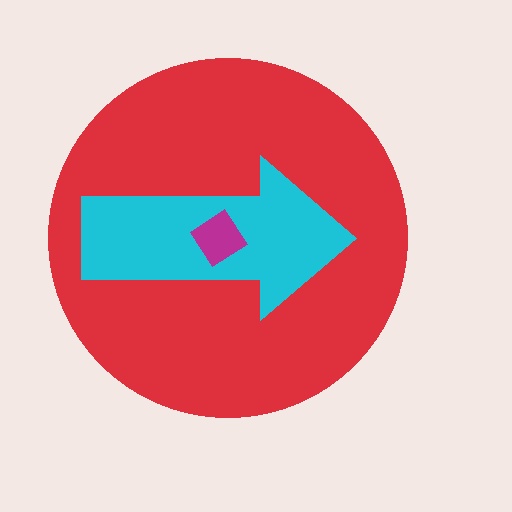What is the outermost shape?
The red circle.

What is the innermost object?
The magenta diamond.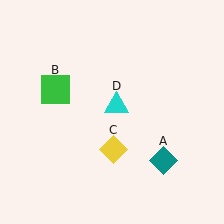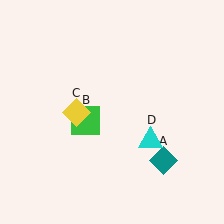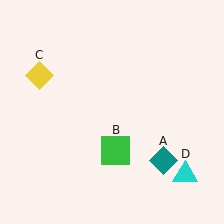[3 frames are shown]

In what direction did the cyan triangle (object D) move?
The cyan triangle (object D) moved down and to the right.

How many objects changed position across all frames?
3 objects changed position: green square (object B), yellow diamond (object C), cyan triangle (object D).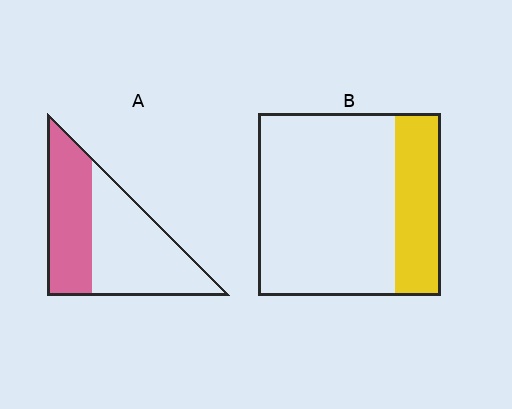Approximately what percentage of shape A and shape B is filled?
A is approximately 45% and B is approximately 25%.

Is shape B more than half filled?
No.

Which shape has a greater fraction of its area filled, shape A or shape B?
Shape A.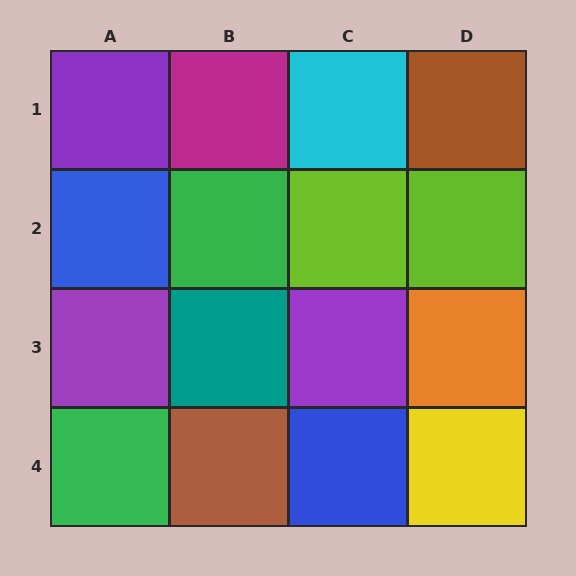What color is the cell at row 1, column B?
Magenta.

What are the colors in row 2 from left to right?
Blue, green, lime, lime.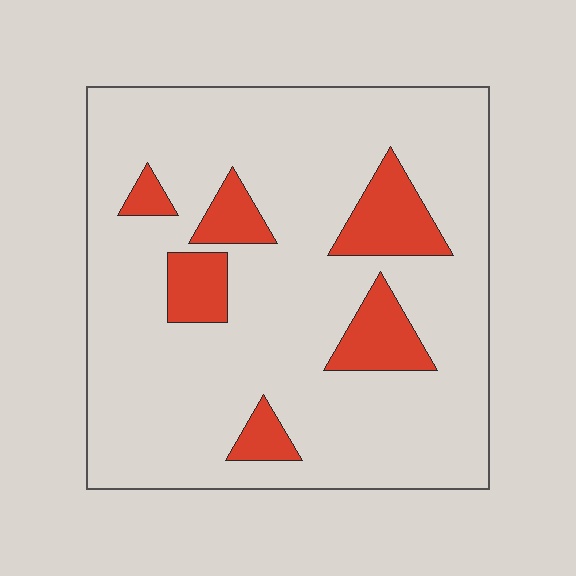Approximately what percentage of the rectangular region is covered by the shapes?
Approximately 15%.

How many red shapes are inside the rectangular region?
6.